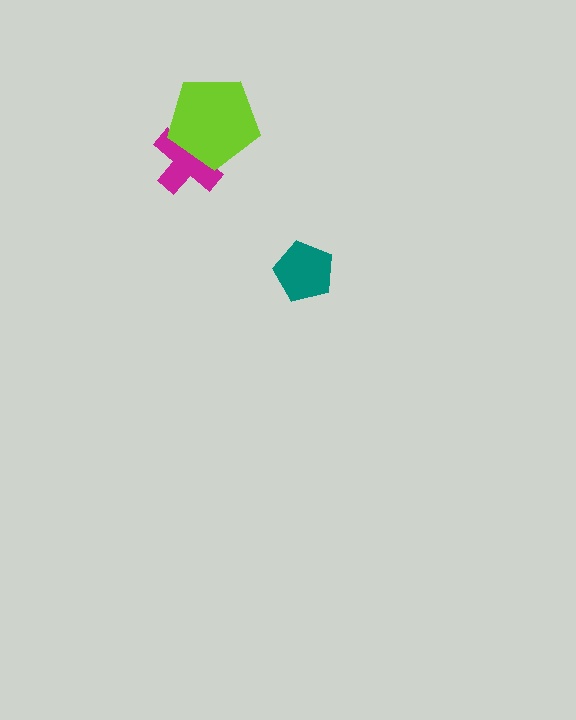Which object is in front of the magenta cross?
The lime pentagon is in front of the magenta cross.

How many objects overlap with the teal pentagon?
0 objects overlap with the teal pentagon.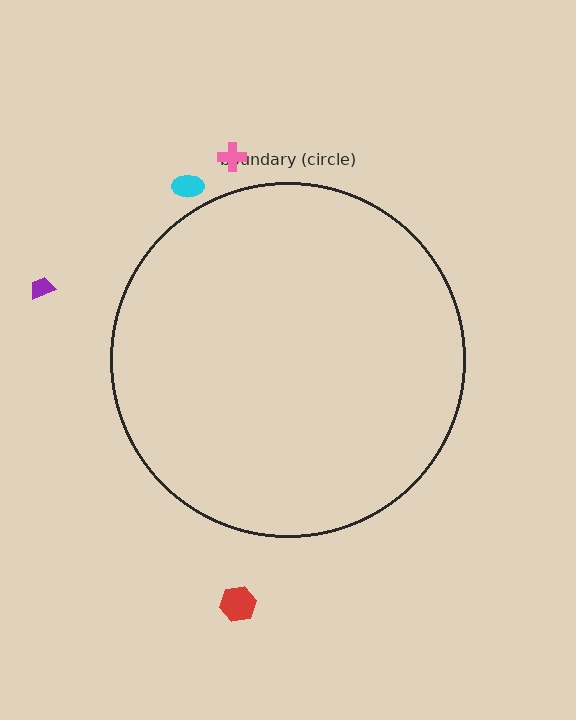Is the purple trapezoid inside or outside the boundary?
Outside.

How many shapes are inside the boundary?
0 inside, 4 outside.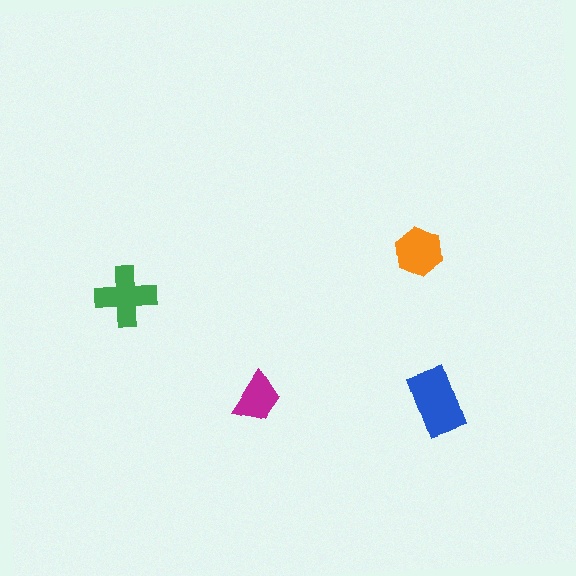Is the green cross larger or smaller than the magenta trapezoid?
Larger.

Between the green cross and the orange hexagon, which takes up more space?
The green cross.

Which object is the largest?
The blue rectangle.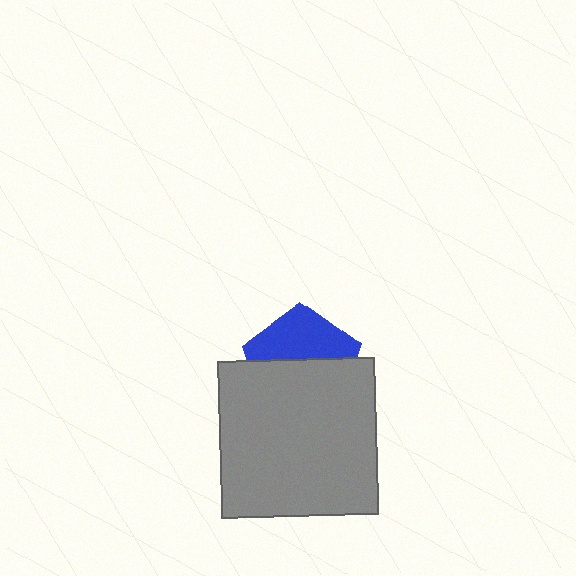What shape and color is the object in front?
The object in front is a gray square.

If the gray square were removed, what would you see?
You would see the complete blue pentagon.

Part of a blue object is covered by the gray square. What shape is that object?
It is a pentagon.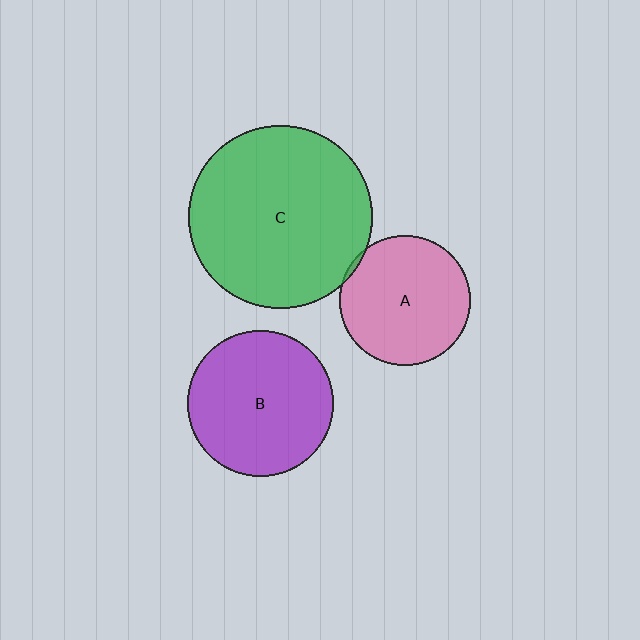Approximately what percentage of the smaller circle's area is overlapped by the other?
Approximately 5%.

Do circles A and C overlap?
Yes.